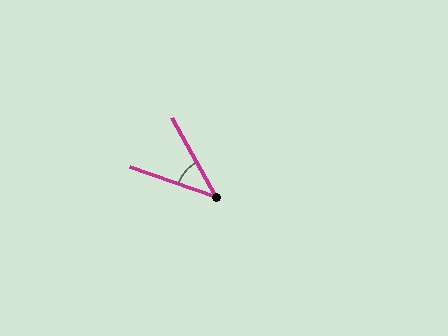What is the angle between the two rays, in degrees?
Approximately 42 degrees.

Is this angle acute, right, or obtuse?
It is acute.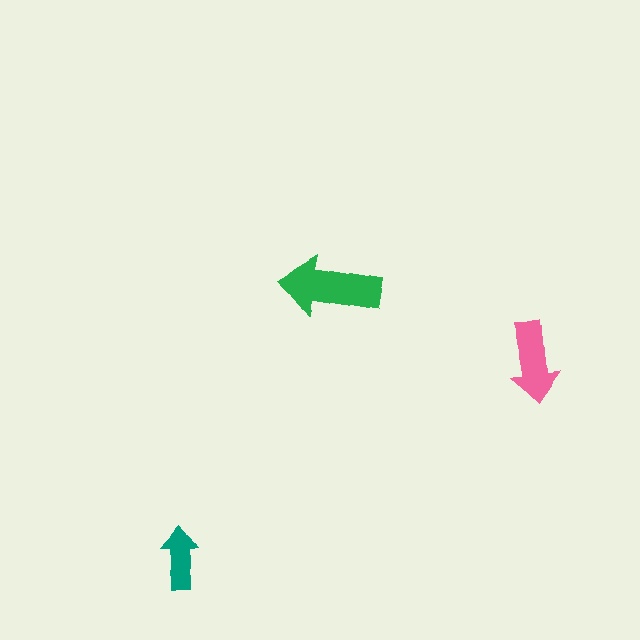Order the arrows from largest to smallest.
the green one, the pink one, the teal one.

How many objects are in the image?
There are 3 objects in the image.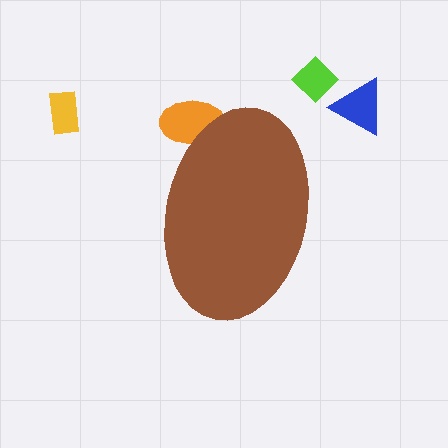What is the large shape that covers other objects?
A brown ellipse.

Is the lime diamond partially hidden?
No, the lime diamond is fully visible.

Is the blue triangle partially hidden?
No, the blue triangle is fully visible.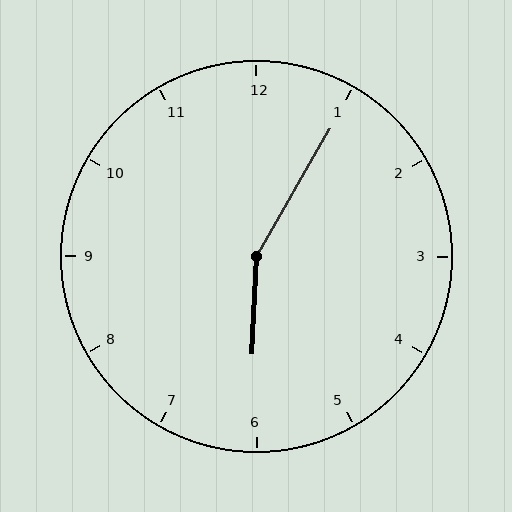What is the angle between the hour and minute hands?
Approximately 152 degrees.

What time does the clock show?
6:05.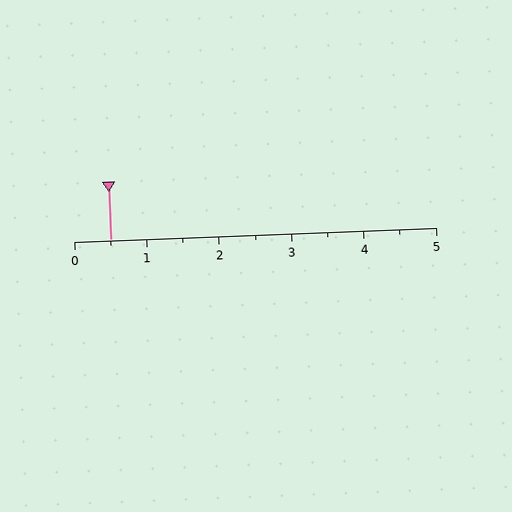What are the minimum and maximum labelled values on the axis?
The axis runs from 0 to 5.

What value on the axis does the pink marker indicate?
The marker indicates approximately 0.5.